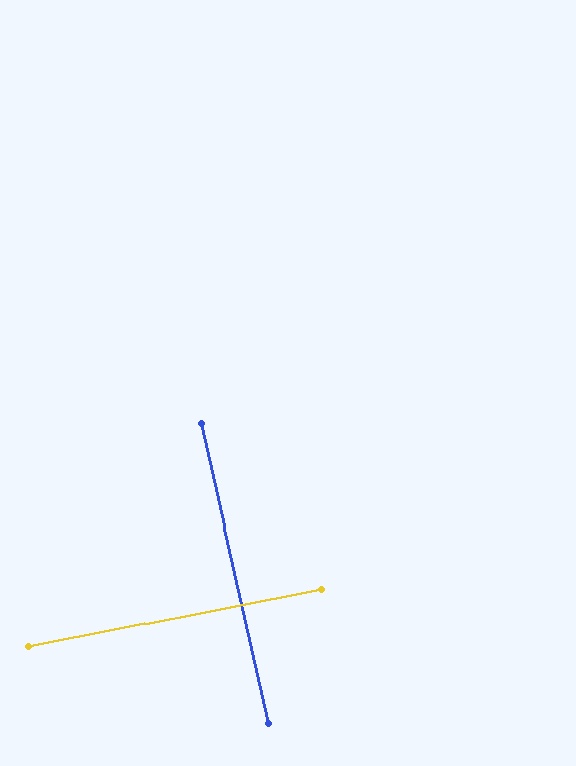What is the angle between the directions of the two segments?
Approximately 89 degrees.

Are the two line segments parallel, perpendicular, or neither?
Perpendicular — they meet at approximately 89°.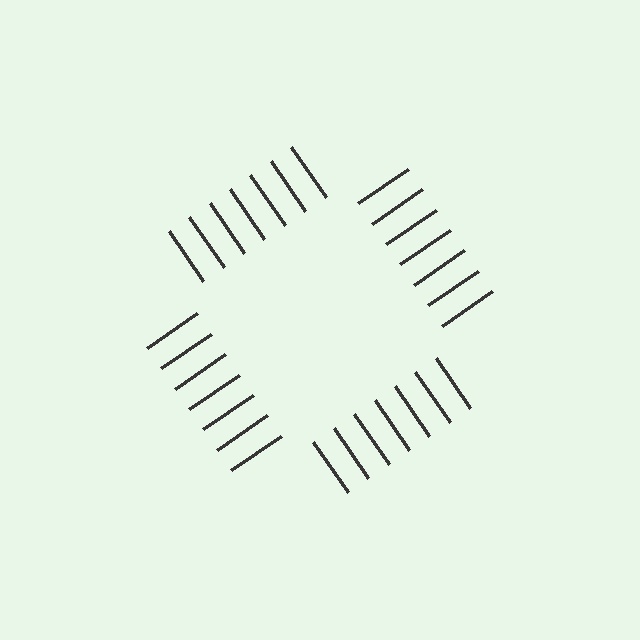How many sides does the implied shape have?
4 sides — the line-ends trace a square.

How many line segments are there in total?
28 — 7 along each of the 4 edges.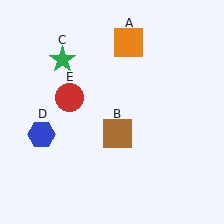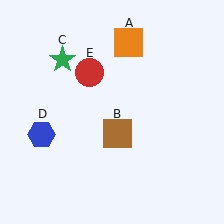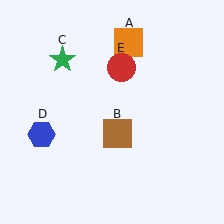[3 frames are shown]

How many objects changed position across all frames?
1 object changed position: red circle (object E).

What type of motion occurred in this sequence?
The red circle (object E) rotated clockwise around the center of the scene.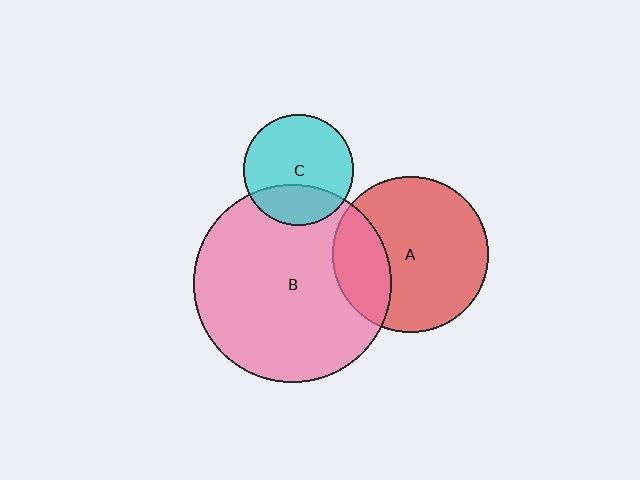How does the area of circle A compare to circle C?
Approximately 2.0 times.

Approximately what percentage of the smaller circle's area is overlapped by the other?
Approximately 25%.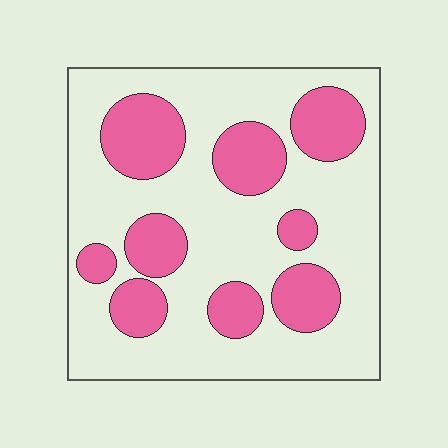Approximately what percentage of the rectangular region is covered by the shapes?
Approximately 30%.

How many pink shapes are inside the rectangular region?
9.